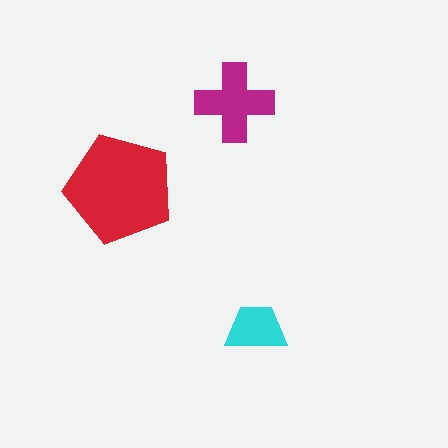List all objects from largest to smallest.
The red pentagon, the magenta cross, the cyan trapezoid.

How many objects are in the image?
There are 3 objects in the image.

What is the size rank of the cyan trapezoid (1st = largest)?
3rd.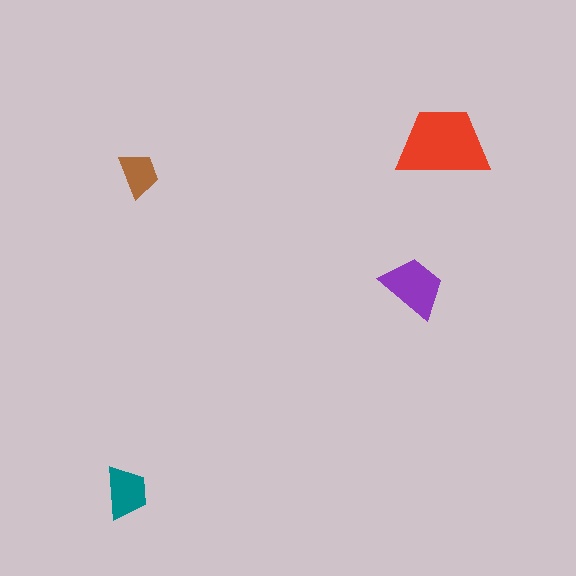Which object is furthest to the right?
The red trapezoid is rightmost.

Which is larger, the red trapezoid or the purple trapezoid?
The red one.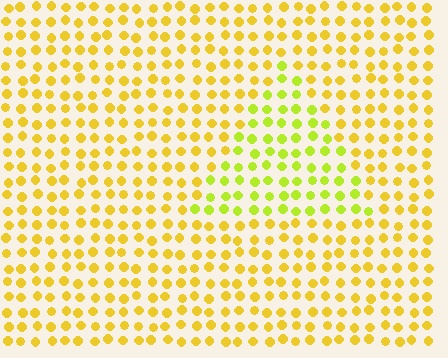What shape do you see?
I see a triangle.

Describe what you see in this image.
The image is filled with small yellow elements in a uniform arrangement. A triangle-shaped region is visible where the elements are tinted to a slightly different hue, forming a subtle color boundary.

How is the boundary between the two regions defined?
The boundary is defined purely by a slight shift in hue (about 29 degrees). Spacing, size, and orientation are identical on both sides.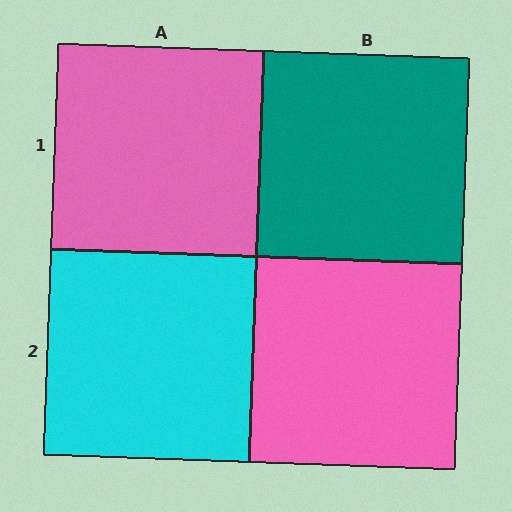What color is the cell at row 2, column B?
Pink.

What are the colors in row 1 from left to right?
Pink, teal.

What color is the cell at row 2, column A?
Cyan.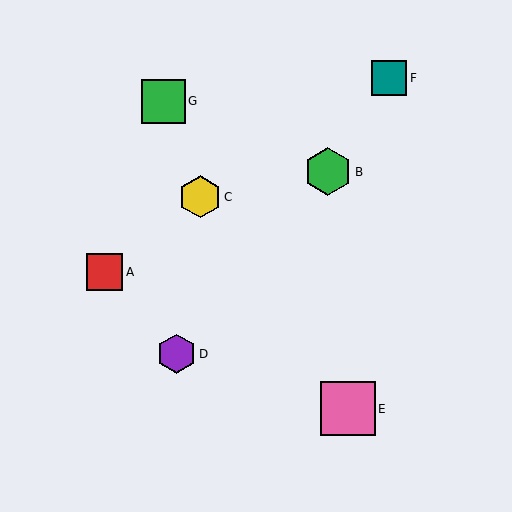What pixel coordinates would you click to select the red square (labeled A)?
Click at (104, 272) to select the red square A.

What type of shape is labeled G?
Shape G is a green square.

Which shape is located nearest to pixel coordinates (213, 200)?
The yellow hexagon (labeled C) at (200, 197) is nearest to that location.